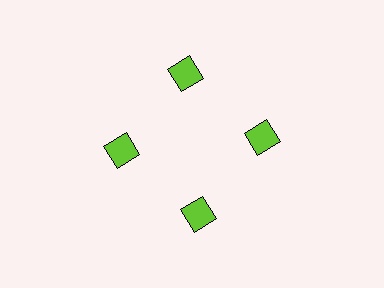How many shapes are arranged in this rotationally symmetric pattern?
There are 4 shapes, arranged in 4 groups of 1.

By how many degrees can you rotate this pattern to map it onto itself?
The pattern maps onto itself every 90 degrees of rotation.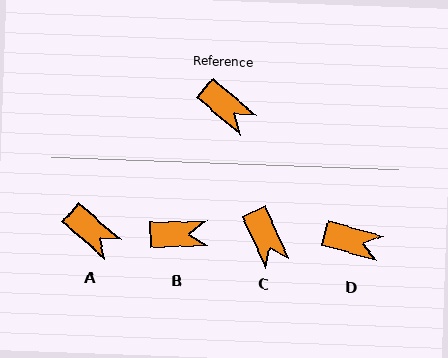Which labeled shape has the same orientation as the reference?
A.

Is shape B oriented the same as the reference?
No, it is off by about 42 degrees.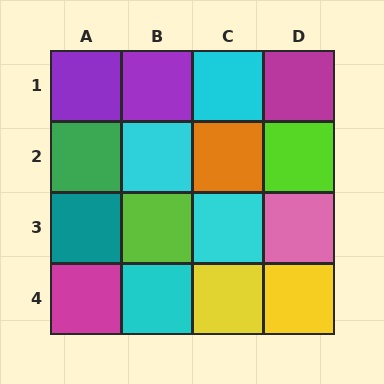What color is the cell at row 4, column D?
Yellow.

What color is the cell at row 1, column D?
Magenta.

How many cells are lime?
2 cells are lime.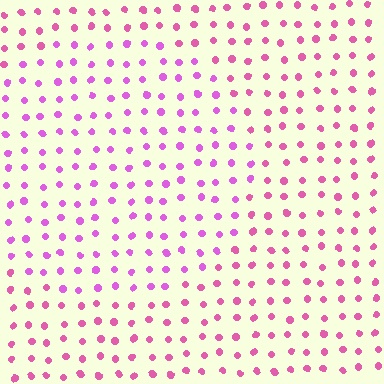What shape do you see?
I see a circle.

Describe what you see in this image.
The image is filled with small pink elements in a uniform arrangement. A circle-shaped region is visible where the elements are tinted to a slightly different hue, forming a subtle color boundary.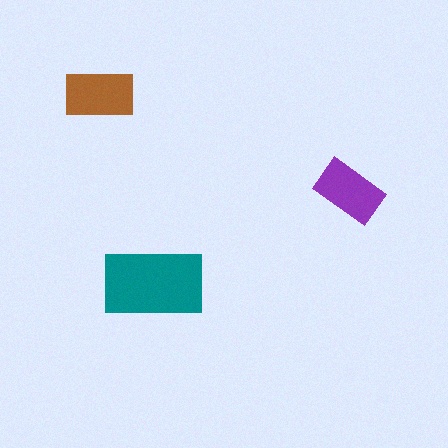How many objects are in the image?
There are 3 objects in the image.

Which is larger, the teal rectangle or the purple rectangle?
The teal one.